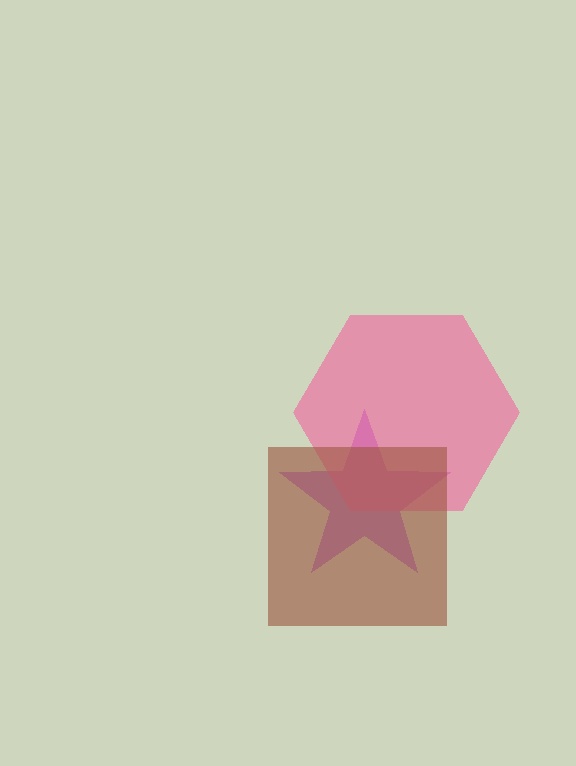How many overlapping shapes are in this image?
There are 3 overlapping shapes in the image.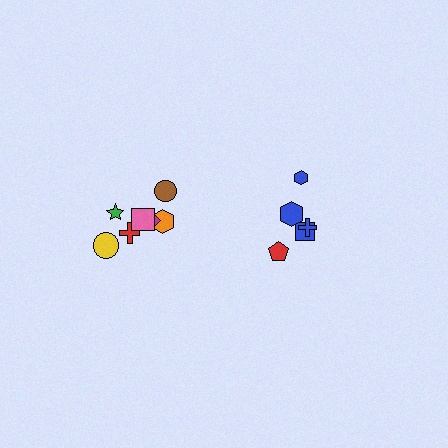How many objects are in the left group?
There are 7 objects.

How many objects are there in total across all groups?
There are 12 objects.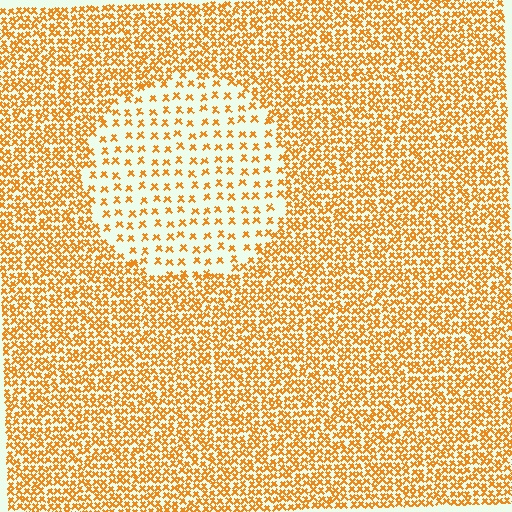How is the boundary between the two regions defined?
The boundary is defined by a change in element density (approximately 2.6x ratio). All elements are the same color, size, and shape.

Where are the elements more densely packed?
The elements are more densely packed outside the circle boundary.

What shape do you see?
I see a circle.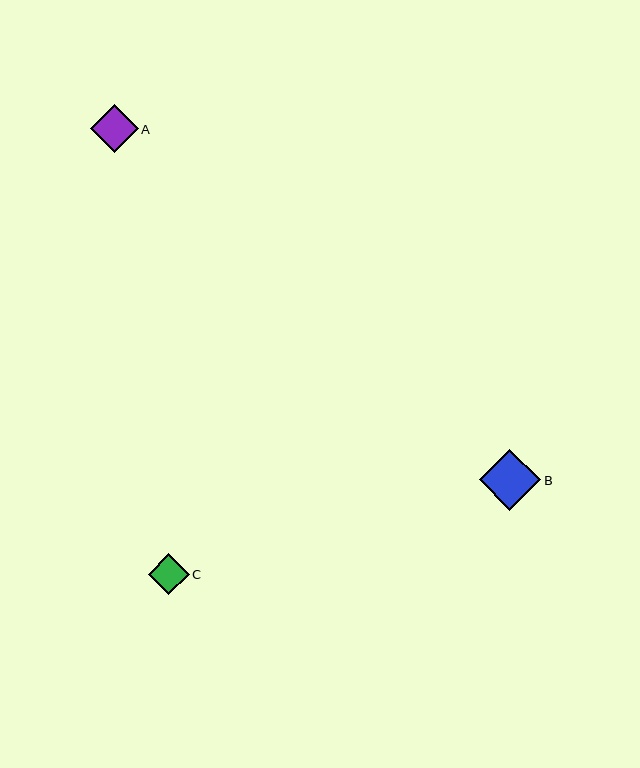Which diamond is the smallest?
Diamond C is the smallest with a size of approximately 41 pixels.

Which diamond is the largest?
Diamond B is the largest with a size of approximately 62 pixels.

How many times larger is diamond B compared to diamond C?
Diamond B is approximately 1.5 times the size of diamond C.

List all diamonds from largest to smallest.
From largest to smallest: B, A, C.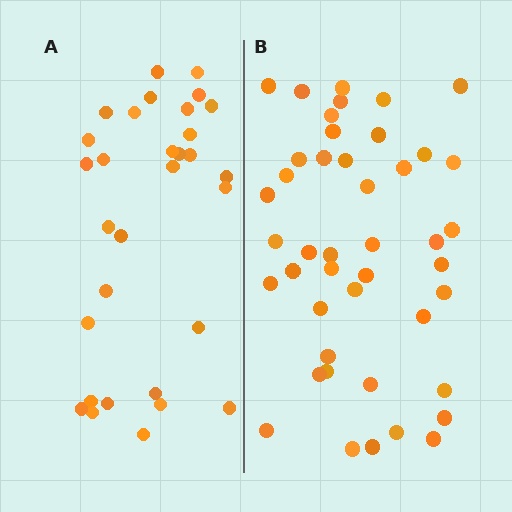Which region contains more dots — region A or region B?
Region B (the right region) has more dots.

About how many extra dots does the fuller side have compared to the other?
Region B has approximately 15 more dots than region A.